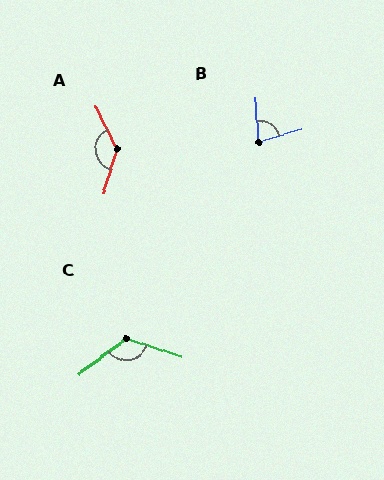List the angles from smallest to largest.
B (75°), C (125°), A (137°).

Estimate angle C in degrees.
Approximately 125 degrees.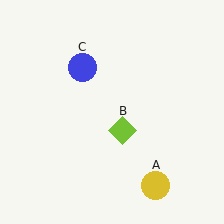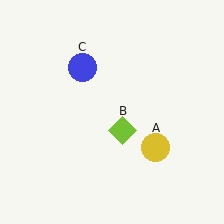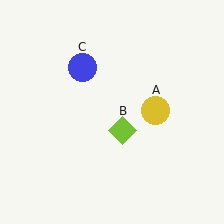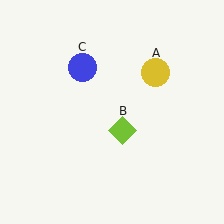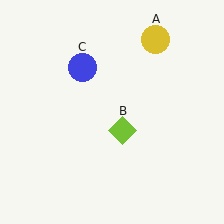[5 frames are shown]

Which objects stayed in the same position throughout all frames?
Lime diamond (object B) and blue circle (object C) remained stationary.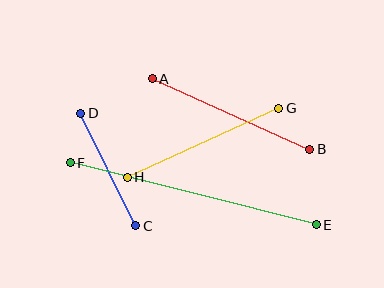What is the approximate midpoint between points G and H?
The midpoint is at approximately (203, 143) pixels.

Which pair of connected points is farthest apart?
Points E and F are farthest apart.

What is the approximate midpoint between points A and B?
The midpoint is at approximately (231, 114) pixels.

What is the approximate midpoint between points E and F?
The midpoint is at approximately (193, 194) pixels.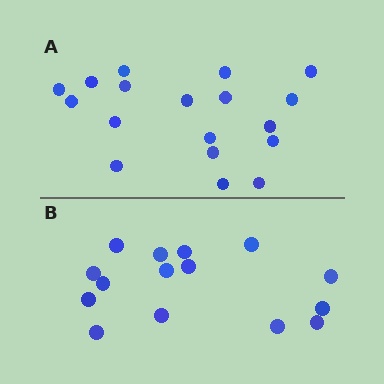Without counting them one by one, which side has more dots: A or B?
Region A (the top region) has more dots.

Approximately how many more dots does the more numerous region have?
Region A has just a few more — roughly 2 or 3 more dots than region B.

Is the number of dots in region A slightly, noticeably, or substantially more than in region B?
Region A has only slightly more — the two regions are fairly close. The ratio is roughly 1.2 to 1.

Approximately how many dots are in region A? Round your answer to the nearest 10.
About 20 dots. (The exact count is 18, which rounds to 20.)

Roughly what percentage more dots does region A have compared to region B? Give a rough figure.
About 20% more.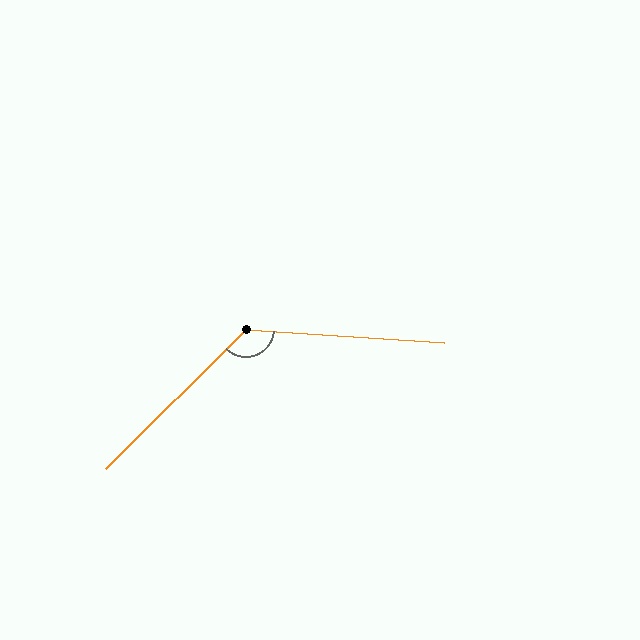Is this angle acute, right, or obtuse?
It is obtuse.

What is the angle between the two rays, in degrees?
Approximately 131 degrees.